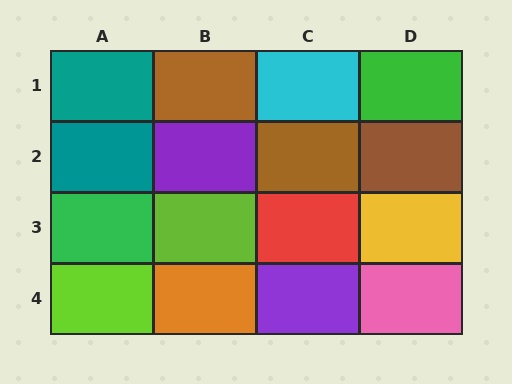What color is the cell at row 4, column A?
Lime.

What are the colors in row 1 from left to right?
Teal, brown, cyan, green.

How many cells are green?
2 cells are green.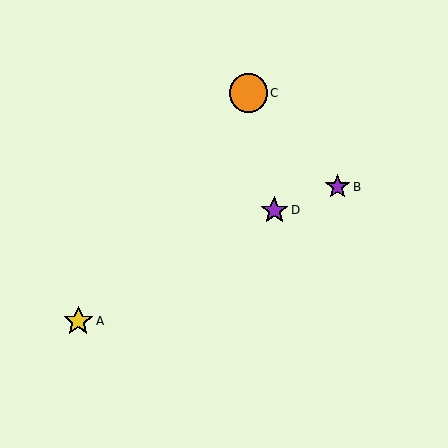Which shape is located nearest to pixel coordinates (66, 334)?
The yellow star (labeled A) at (78, 321) is nearest to that location.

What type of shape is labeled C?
Shape C is an orange circle.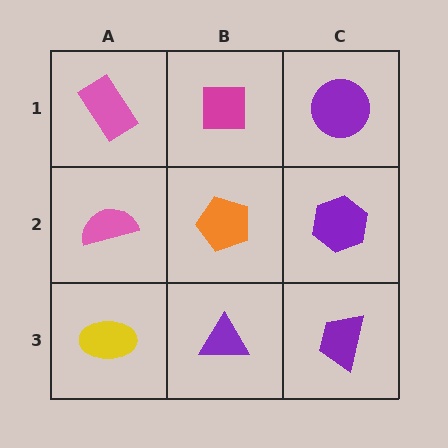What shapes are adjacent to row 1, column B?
An orange pentagon (row 2, column B), a pink rectangle (row 1, column A), a purple circle (row 1, column C).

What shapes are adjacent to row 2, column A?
A pink rectangle (row 1, column A), a yellow ellipse (row 3, column A), an orange pentagon (row 2, column B).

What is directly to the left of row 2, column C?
An orange pentagon.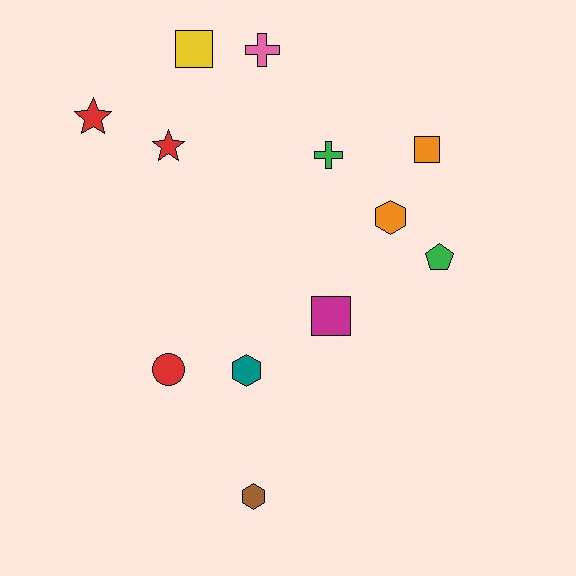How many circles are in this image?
There is 1 circle.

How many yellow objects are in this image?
There is 1 yellow object.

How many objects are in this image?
There are 12 objects.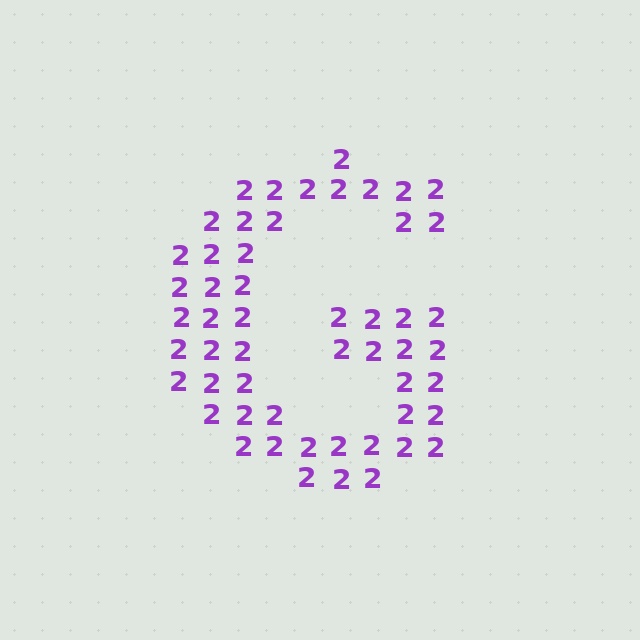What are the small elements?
The small elements are digit 2's.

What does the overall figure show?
The overall figure shows the letter G.